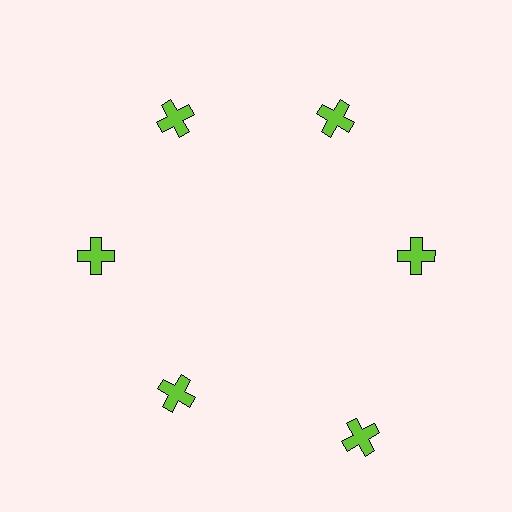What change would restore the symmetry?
The symmetry would be restored by moving it inward, back onto the ring so that all 6 crosses sit at equal angles and equal distance from the center.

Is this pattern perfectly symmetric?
No. The 6 lime crosses are arranged in a ring, but one element near the 5 o'clock position is pushed outward from the center, breaking the 6-fold rotational symmetry.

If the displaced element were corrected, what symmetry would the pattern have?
It would have 6-fold rotational symmetry — the pattern would map onto itself every 60 degrees.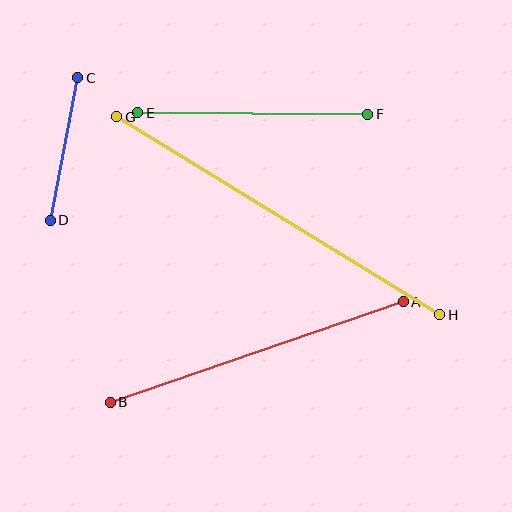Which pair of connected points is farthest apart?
Points G and H are farthest apart.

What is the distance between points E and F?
The distance is approximately 230 pixels.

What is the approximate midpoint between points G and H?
The midpoint is at approximately (278, 216) pixels.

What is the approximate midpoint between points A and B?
The midpoint is at approximately (257, 352) pixels.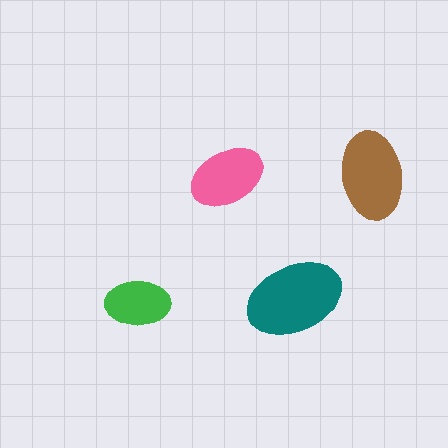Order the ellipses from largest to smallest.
the teal one, the brown one, the pink one, the green one.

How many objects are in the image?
There are 4 objects in the image.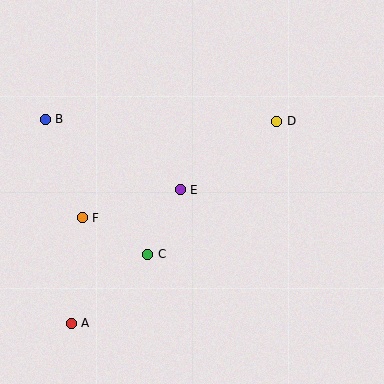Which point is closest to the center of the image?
Point E at (180, 190) is closest to the center.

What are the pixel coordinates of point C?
Point C is at (148, 254).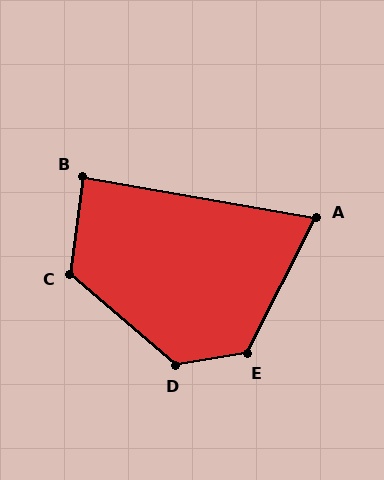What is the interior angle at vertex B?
Approximately 87 degrees (approximately right).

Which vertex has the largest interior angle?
D, at approximately 130 degrees.